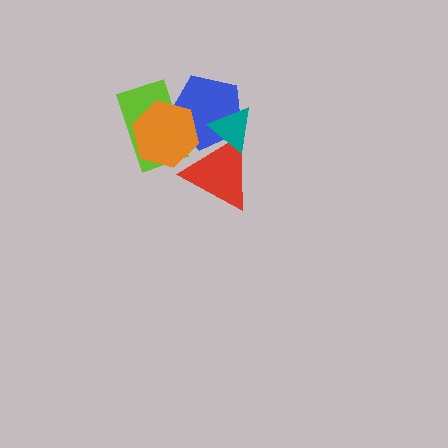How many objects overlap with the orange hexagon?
3 objects overlap with the orange hexagon.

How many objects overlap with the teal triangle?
2 objects overlap with the teal triangle.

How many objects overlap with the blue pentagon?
4 objects overlap with the blue pentagon.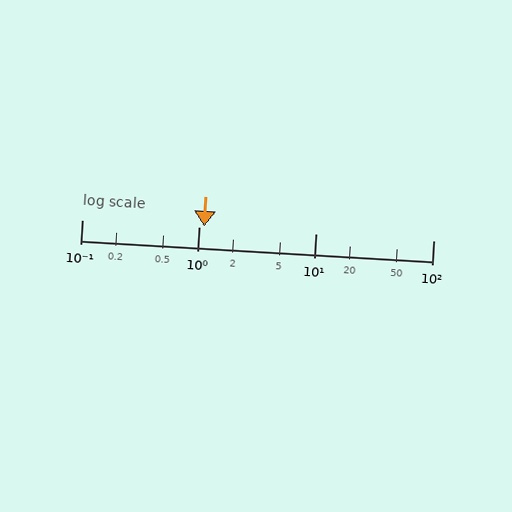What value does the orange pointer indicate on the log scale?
The pointer indicates approximately 1.1.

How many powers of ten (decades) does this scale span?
The scale spans 3 decades, from 0.1 to 100.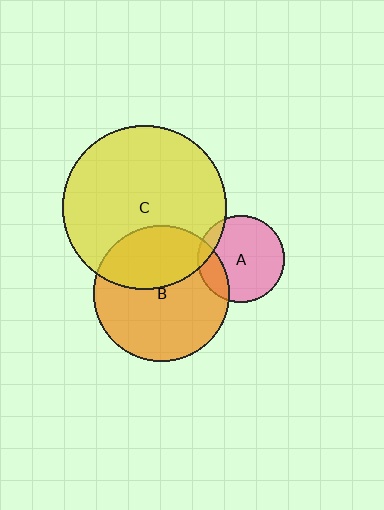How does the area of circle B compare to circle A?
Approximately 2.5 times.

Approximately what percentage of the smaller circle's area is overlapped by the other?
Approximately 20%.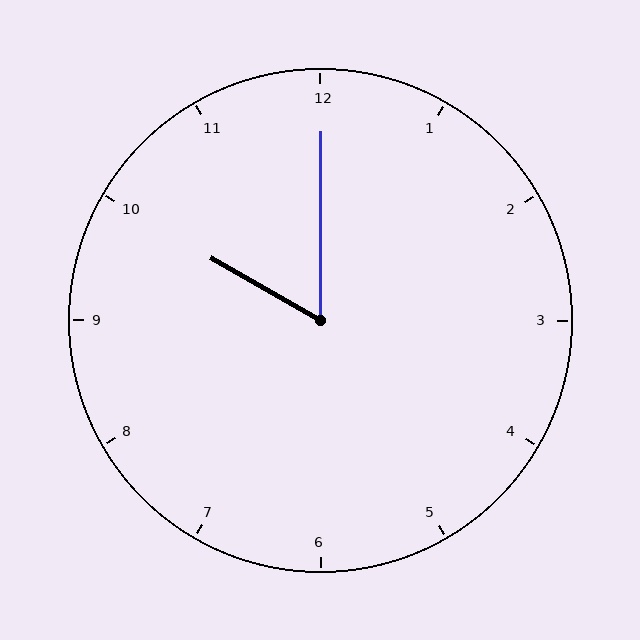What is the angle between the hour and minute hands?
Approximately 60 degrees.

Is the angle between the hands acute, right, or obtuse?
It is acute.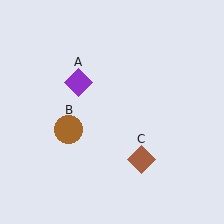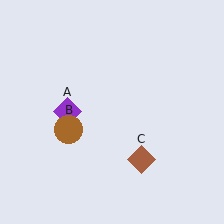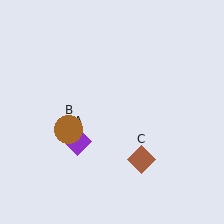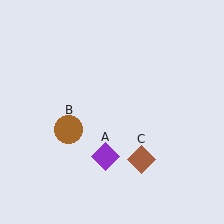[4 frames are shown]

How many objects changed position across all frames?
1 object changed position: purple diamond (object A).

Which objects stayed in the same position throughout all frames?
Brown circle (object B) and brown diamond (object C) remained stationary.